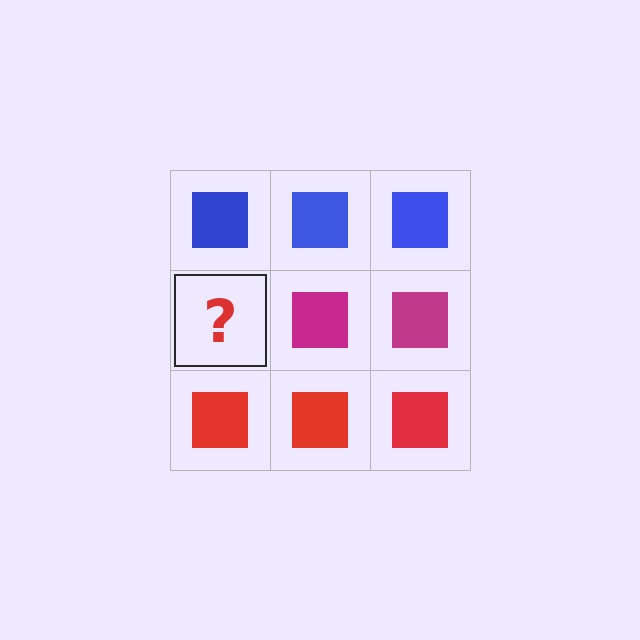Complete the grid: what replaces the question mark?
The question mark should be replaced with a magenta square.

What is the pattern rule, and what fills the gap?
The rule is that each row has a consistent color. The gap should be filled with a magenta square.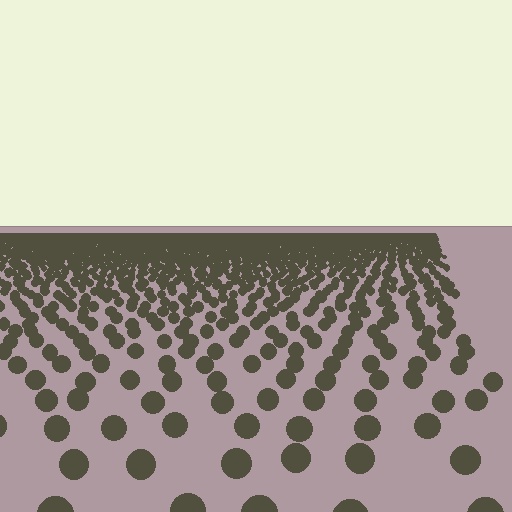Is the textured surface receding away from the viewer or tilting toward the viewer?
The surface is receding away from the viewer. Texture elements get smaller and denser toward the top.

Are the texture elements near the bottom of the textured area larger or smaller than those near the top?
Larger. Near the bottom, elements are closer to the viewer and appear at a bigger on-screen size.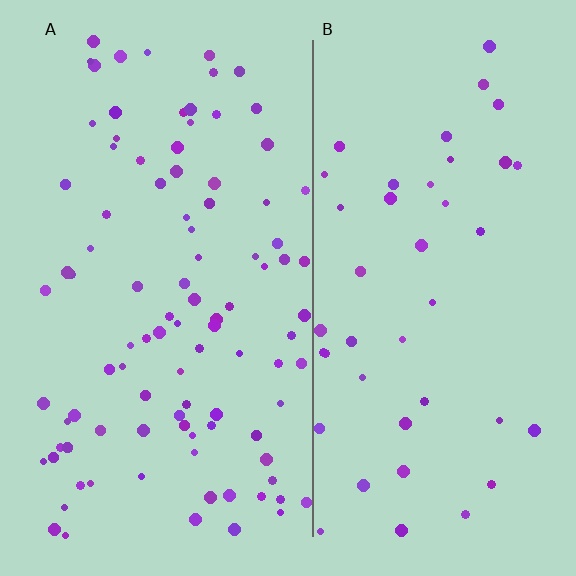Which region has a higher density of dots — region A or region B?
A (the left).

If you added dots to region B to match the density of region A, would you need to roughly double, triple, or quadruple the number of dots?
Approximately double.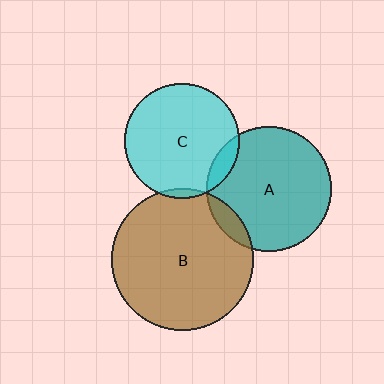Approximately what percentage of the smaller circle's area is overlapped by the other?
Approximately 10%.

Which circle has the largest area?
Circle B (brown).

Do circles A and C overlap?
Yes.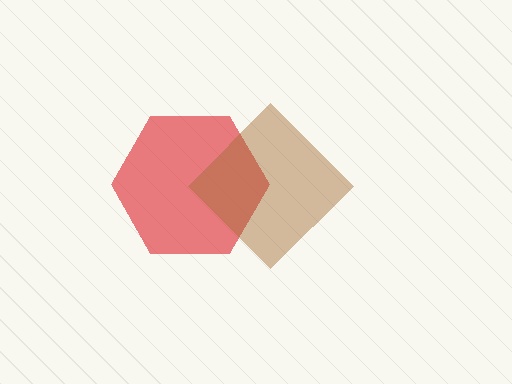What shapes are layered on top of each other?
The layered shapes are: a red hexagon, a brown diamond.